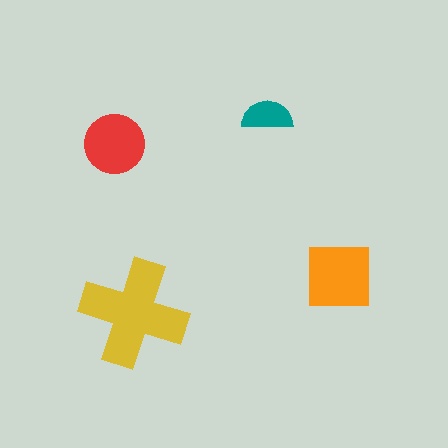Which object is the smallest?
The teal semicircle.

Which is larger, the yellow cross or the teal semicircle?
The yellow cross.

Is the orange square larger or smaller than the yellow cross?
Smaller.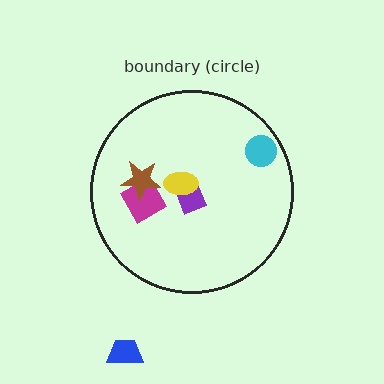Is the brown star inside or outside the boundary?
Inside.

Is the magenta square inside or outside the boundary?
Inside.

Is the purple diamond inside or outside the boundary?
Inside.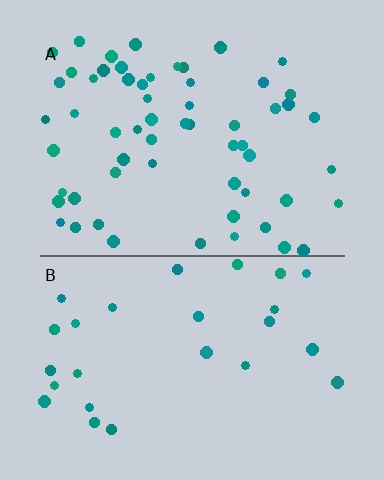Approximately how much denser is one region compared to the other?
Approximately 2.2× — region A over region B.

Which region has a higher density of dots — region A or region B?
A (the top).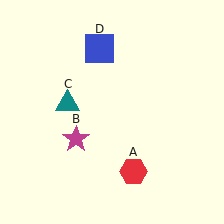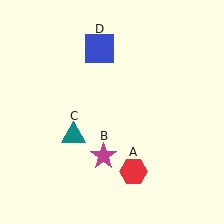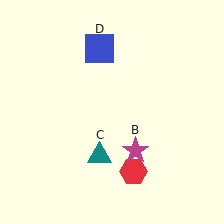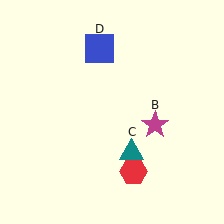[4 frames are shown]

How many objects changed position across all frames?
2 objects changed position: magenta star (object B), teal triangle (object C).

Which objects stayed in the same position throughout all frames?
Red hexagon (object A) and blue square (object D) remained stationary.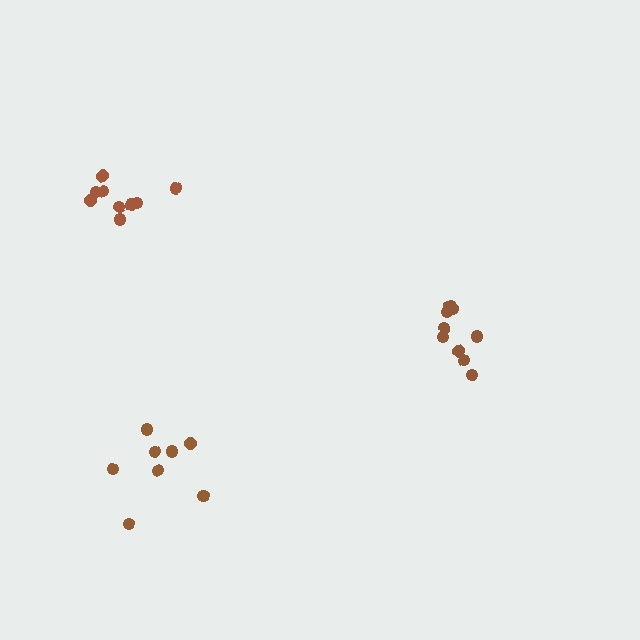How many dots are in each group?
Group 1: 10 dots, Group 2: 9 dots, Group 3: 8 dots (27 total).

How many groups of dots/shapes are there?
There are 3 groups.